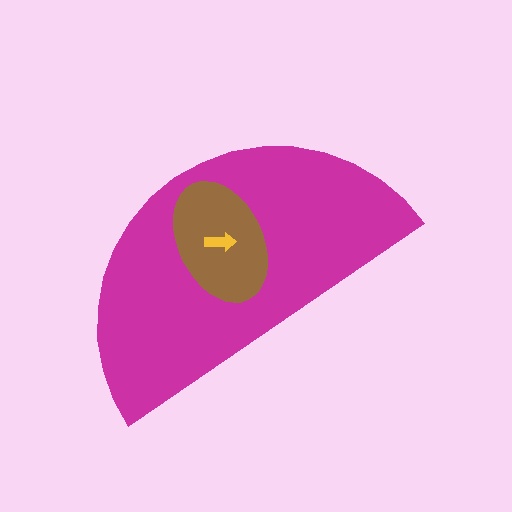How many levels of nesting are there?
3.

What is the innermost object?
The yellow arrow.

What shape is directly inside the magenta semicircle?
The brown ellipse.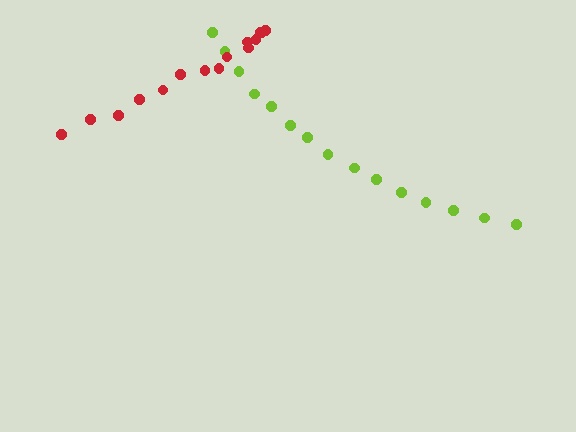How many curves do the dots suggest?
There are 2 distinct paths.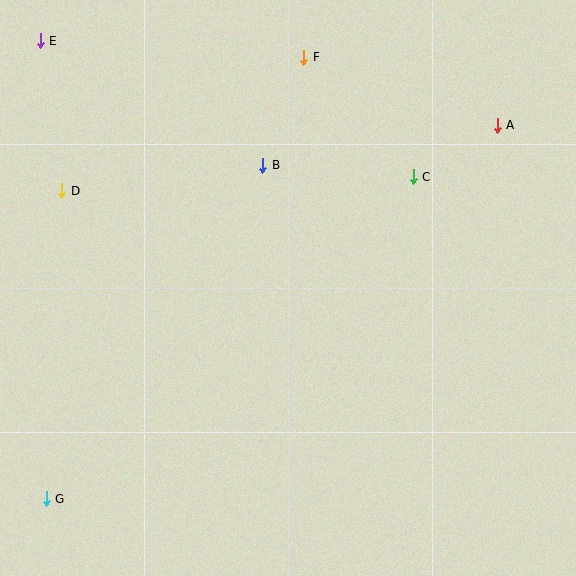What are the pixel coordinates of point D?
Point D is at (62, 191).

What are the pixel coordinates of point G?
Point G is at (46, 499).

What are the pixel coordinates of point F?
Point F is at (303, 57).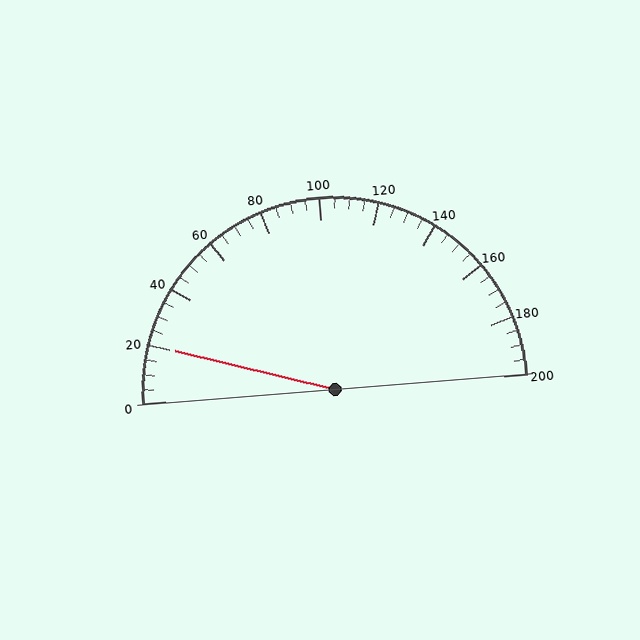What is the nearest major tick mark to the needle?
The nearest major tick mark is 20.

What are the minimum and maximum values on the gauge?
The gauge ranges from 0 to 200.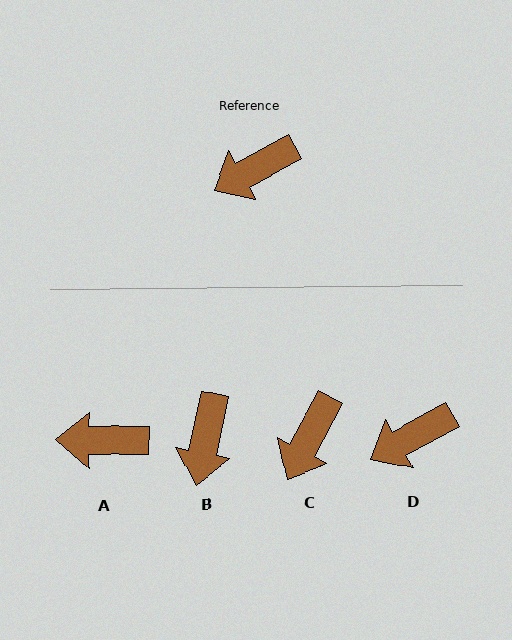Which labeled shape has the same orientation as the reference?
D.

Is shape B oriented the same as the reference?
No, it is off by about 49 degrees.